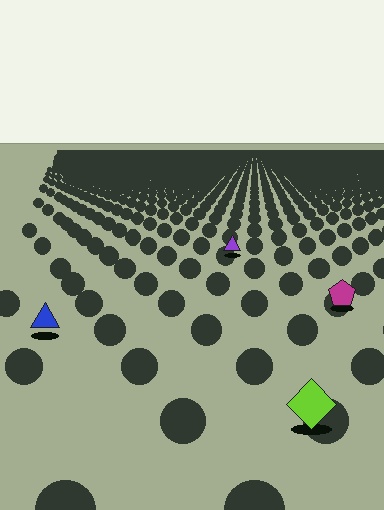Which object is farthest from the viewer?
The purple triangle is farthest from the viewer. It appears smaller and the ground texture around it is denser.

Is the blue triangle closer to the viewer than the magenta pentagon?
Yes. The blue triangle is closer — you can tell from the texture gradient: the ground texture is coarser near it.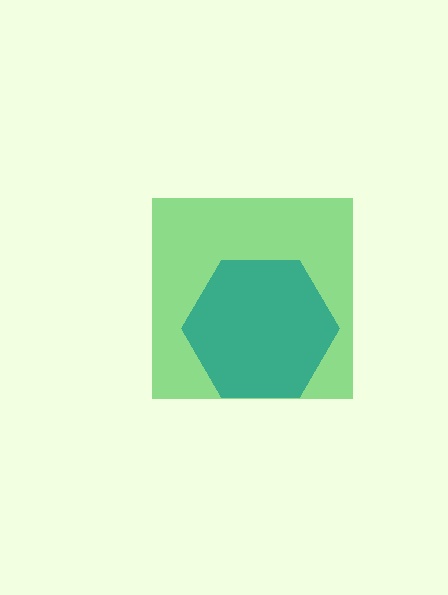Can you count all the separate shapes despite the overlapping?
Yes, there are 2 separate shapes.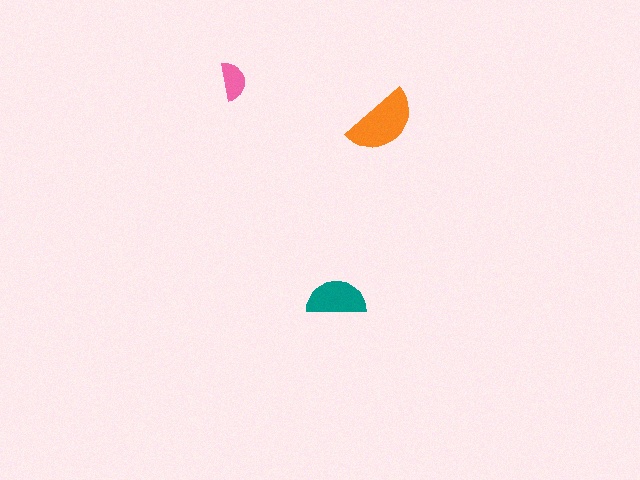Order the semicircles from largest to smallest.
the orange one, the teal one, the pink one.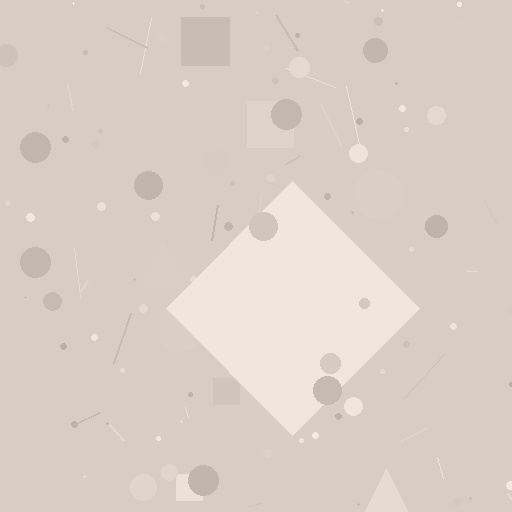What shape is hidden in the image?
A diamond is hidden in the image.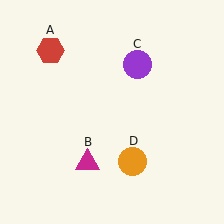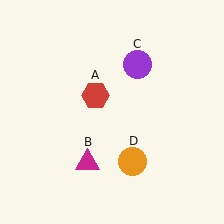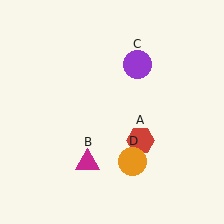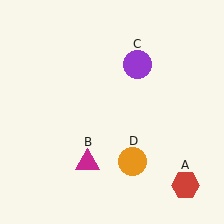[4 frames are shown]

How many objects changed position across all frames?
1 object changed position: red hexagon (object A).